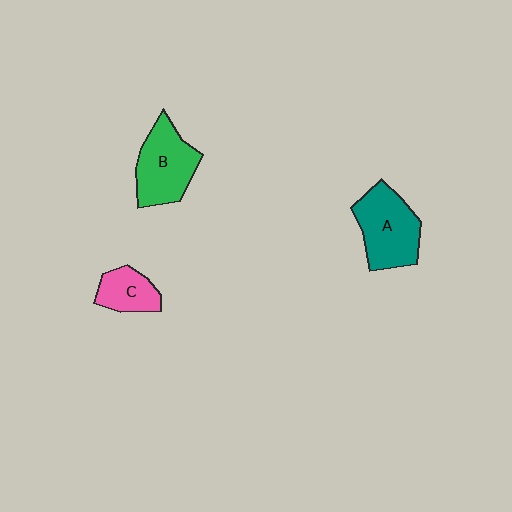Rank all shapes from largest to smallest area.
From largest to smallest: A (teal), B (green), C (pink).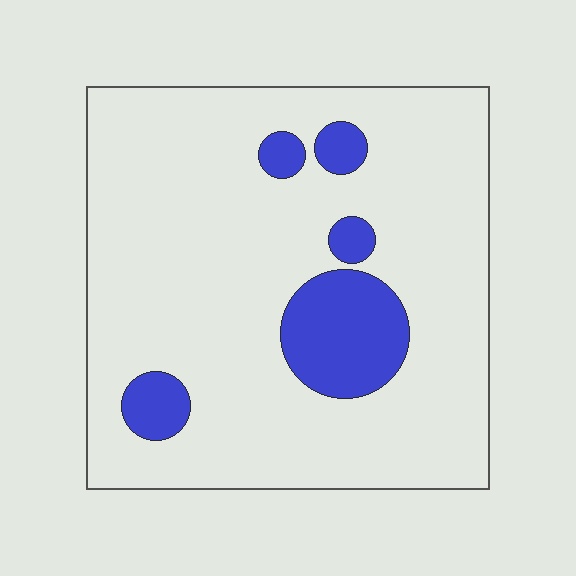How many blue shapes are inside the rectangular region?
5.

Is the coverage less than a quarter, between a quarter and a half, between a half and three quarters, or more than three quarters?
Less than a quarter.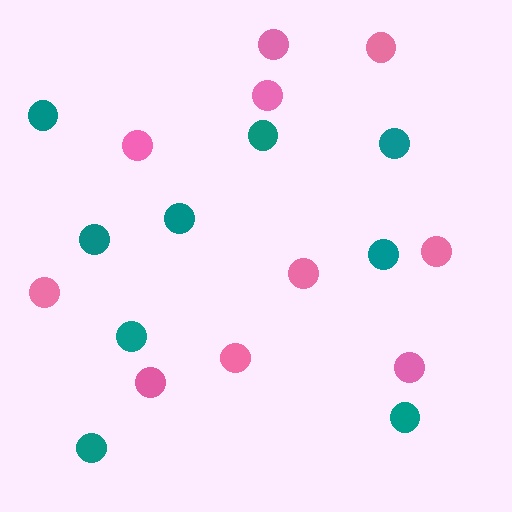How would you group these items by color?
There are 2 groups: one group of pink circles (10) and one group of teal circles (9).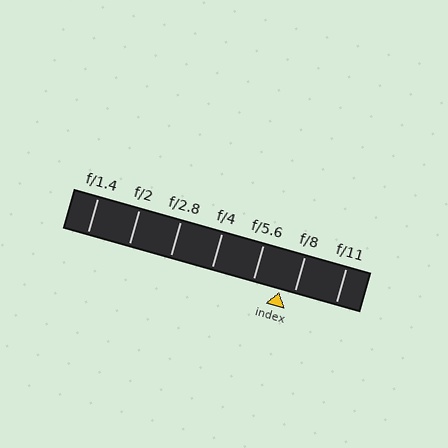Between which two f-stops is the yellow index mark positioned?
The index mark is between f/5.6 and f/8.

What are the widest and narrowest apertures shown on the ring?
The widest aperture shown is f/1.4 and the narrowest is f/11.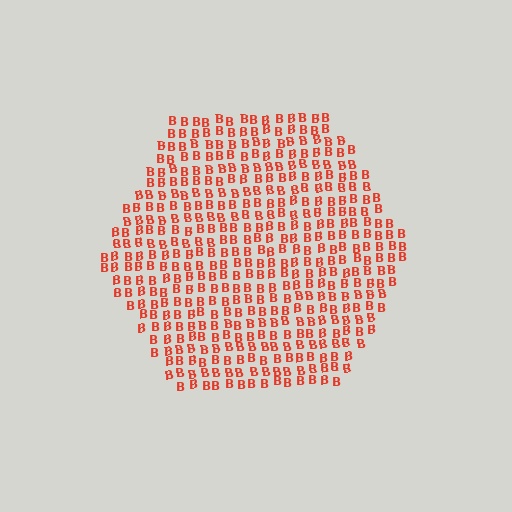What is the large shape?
The large shape is a hexagon.